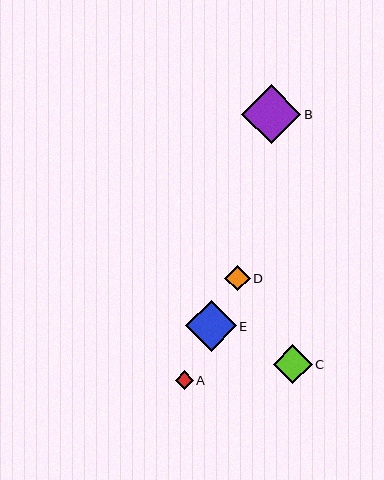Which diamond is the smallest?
Diamond A is the smallest with a size of approximately 18 pixels.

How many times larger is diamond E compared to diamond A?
Diamond E is approximately 2.8 times the size of diamond A.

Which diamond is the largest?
Diamond B is the largest with a size of approximately 59 pixels.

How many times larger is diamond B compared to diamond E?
Diamond B is approximately 1.2 times the size of diamond E.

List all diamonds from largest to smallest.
From largest to smallest: B, E, C, D, A.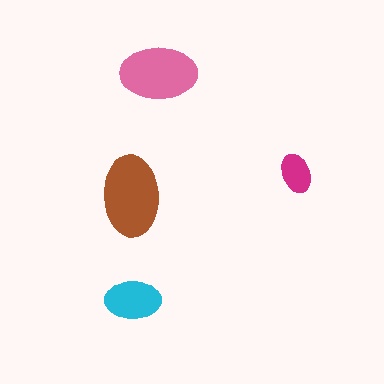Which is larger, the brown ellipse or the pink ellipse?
The brown one.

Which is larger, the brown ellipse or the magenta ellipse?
The brown one.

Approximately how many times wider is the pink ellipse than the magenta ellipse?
About 2 times wider.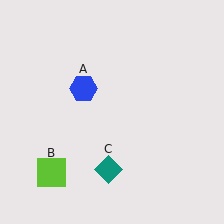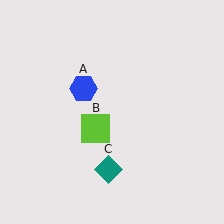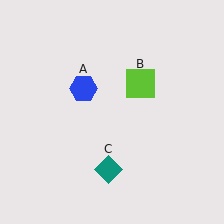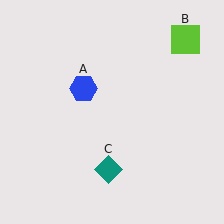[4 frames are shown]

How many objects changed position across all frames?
1 object changed position: lime square (object B).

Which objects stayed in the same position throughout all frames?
Blue hexagon (object A) and teal diamond (object C) remained stationary.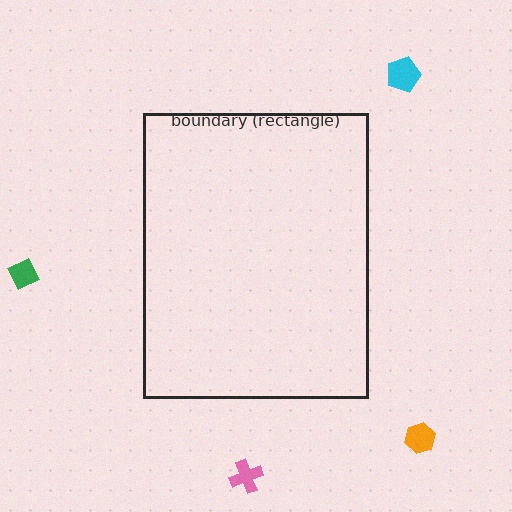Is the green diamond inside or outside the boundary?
Outside.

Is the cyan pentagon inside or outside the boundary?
Outside.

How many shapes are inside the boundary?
0 inside, 4 outside.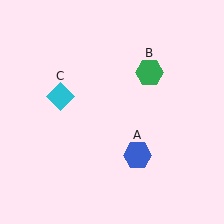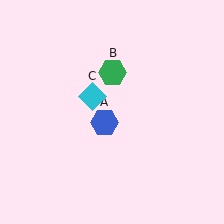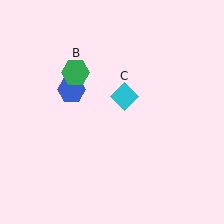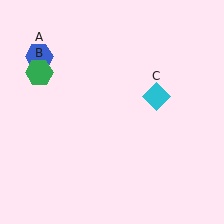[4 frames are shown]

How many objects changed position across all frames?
3 objects changed position: blue hexagon (object A), green hexagon (object B), cyan diamond (object C).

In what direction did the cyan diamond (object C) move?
The cyan diamond (object C) moved right.